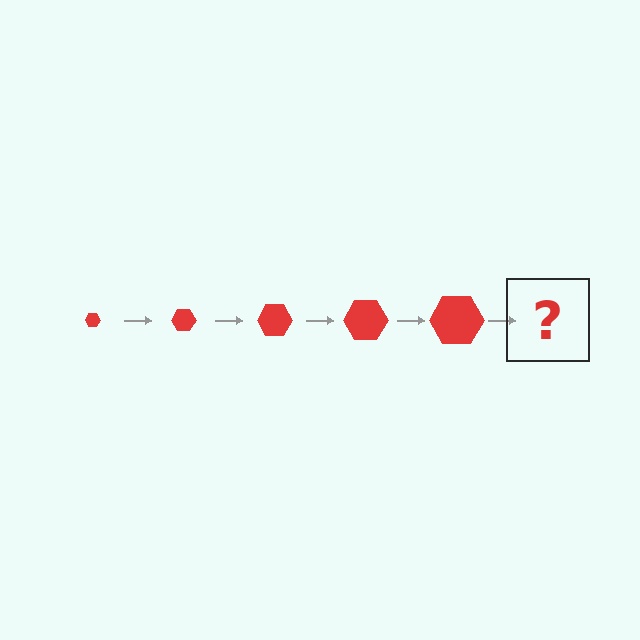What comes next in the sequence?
The next element should be a red hexagon, larger than the previous one.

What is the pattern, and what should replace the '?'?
The pattern is that the hexagon gets progressively larger each step. The '?' should be a red hexagon, larger than the previous one.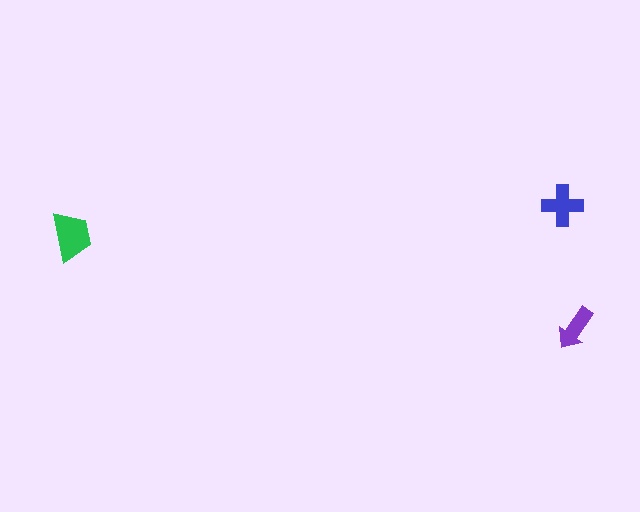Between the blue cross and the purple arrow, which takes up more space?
The blue cross.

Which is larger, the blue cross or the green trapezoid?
The green trapezoid.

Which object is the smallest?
The purple arrow.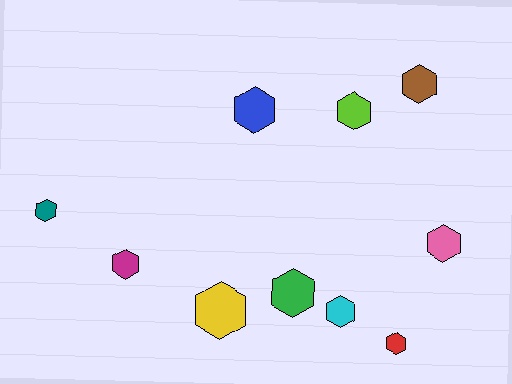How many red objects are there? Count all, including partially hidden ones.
There is 1 red object.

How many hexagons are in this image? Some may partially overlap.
There are 10 hexagons.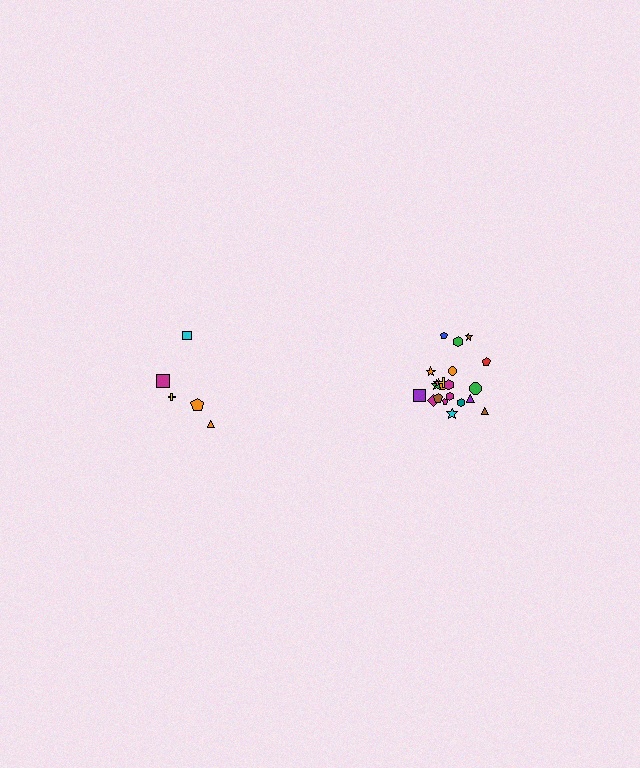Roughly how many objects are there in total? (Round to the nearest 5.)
Roughly 25 objects in total.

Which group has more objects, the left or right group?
The right group.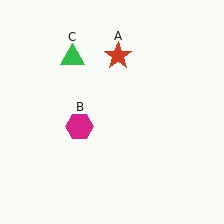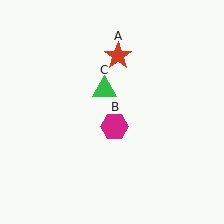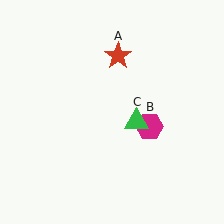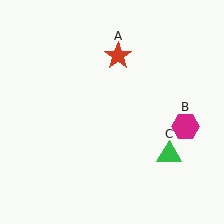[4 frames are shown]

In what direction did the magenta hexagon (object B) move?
The magenta hexagon (object B) moved right.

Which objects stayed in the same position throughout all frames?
Red star (object A) remained stationary.